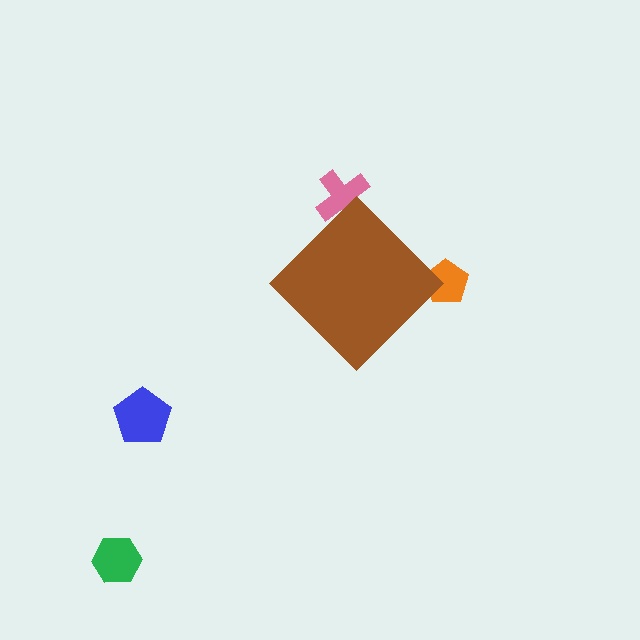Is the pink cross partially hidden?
Yes, the pink cross is partially hidden behind the brown diamond.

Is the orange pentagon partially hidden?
Yes, the orange pentagon is partially hidden behind the brown diamond.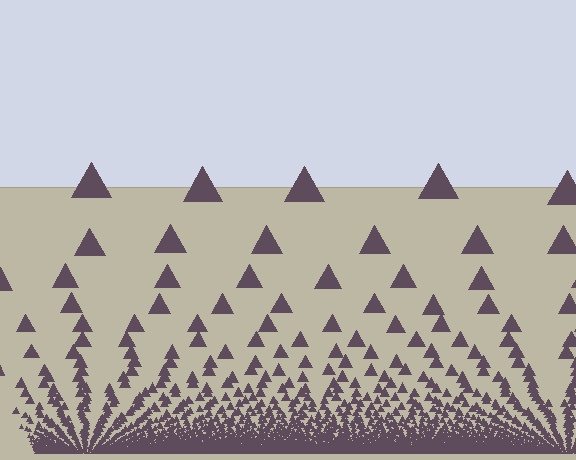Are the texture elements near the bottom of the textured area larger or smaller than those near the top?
Smaller. The gradient is inverted — elements near the bottom are smaller and denser.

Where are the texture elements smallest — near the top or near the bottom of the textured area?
Near the bottom.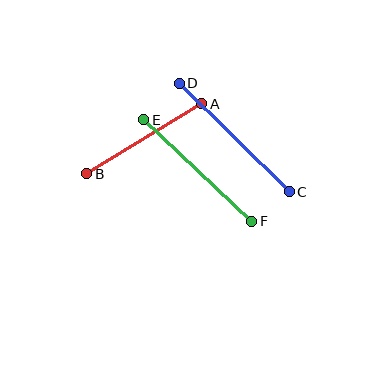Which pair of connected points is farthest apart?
Points C and D are farthest apart.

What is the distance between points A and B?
The distance is approximately 135 pixels.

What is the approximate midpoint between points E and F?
The midpoint is at approximately (198, 171) pixels.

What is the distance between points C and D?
The distance is approximately 155 pixels.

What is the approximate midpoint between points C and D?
The midpoint is at approximately (234, 137) pixels.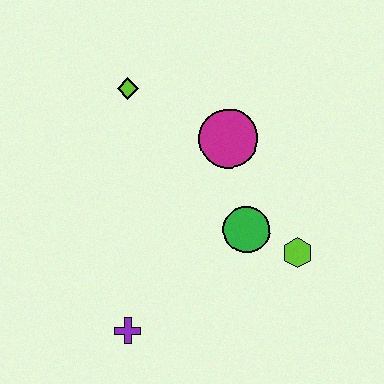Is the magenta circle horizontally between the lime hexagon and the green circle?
No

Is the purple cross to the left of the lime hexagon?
Yes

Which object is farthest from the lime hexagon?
The lime diamond is farthest from the lime hexagon.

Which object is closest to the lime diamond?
The magenta circle is closest to the lime diamond.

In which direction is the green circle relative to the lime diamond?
The green circle is below the lime diamond.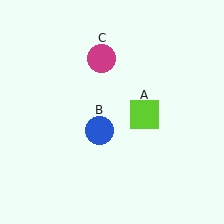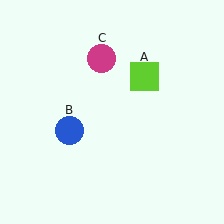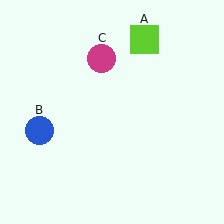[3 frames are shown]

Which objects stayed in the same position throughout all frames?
Magenta circle (object C) remained stationary.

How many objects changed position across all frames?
2 objects changed position: lime square (object A), blue circle (object B).